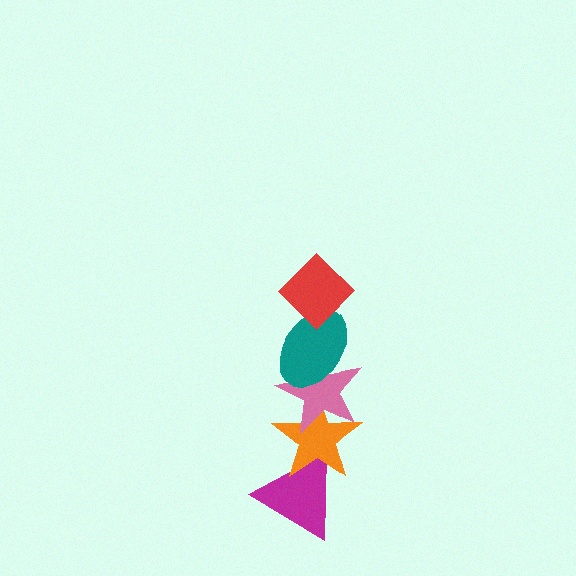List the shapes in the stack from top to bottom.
From top to bottom: the red diamond, the teal ellipse, the pink star, the orange star, the magenta triangle.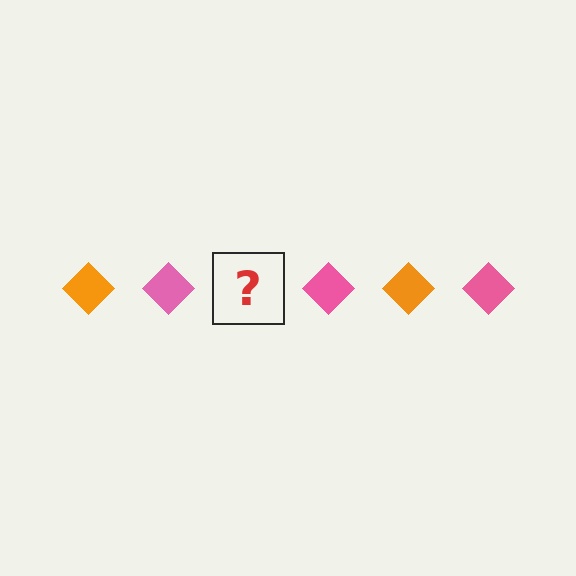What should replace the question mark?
The question mark should be replaced with an orange diamond.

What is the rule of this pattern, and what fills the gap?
The rule is that the pattern cycles through orange, pink diamonds. The gap should be filled with an orange diamond.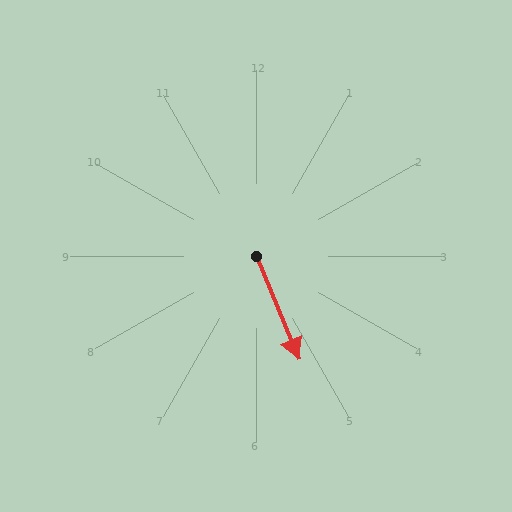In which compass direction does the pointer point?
Southeast.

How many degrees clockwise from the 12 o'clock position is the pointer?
Approximately 157 degrees.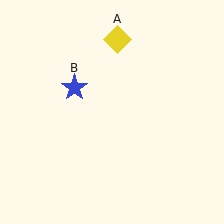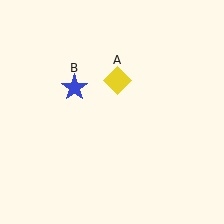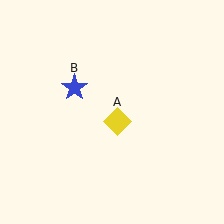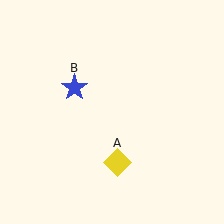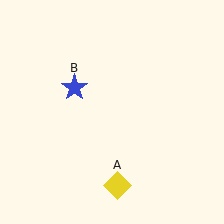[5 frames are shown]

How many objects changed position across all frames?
1 object changed position: yellow diamond (object A).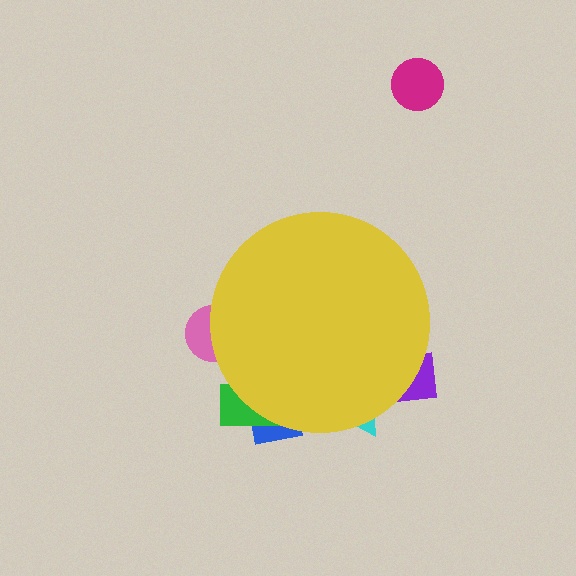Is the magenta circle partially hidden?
No, the magenta circle is fully visible.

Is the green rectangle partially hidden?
Yes, the green rectangle is partially hidden behind the yellow circle.